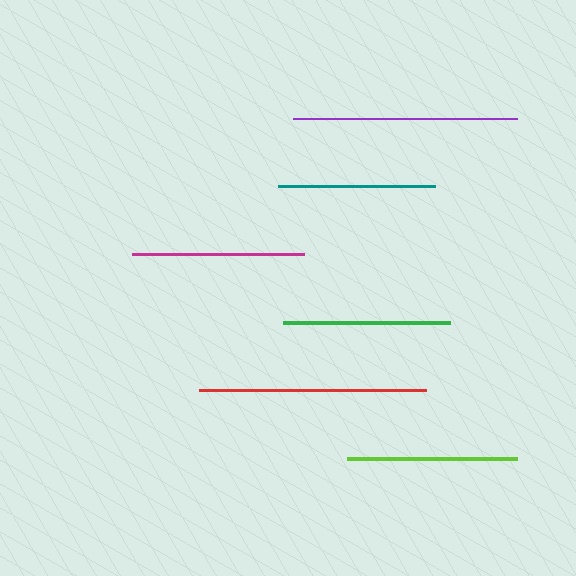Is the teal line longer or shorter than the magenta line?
The magenta line is longer than the teal line.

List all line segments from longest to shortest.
From longest to shortest: red, purple, magenta, lime, green, teal.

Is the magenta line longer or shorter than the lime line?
The magenta line is longer than the lime line.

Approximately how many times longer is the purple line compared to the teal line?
The purple line is approximately 1.4 times the length of the teal line.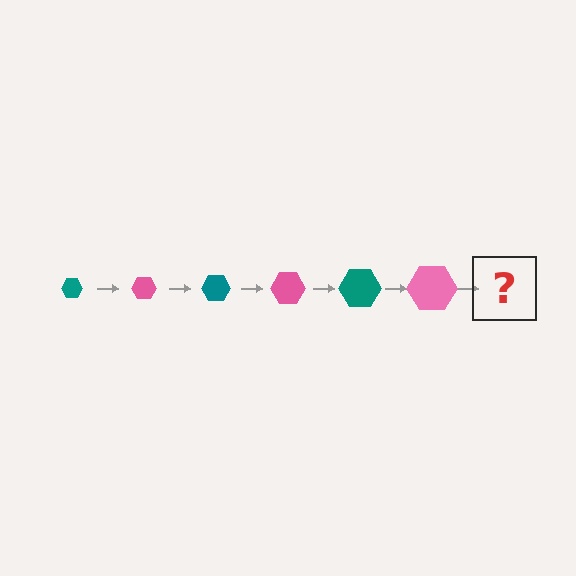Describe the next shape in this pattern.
It should be a teal hexagon, larger than the previous one.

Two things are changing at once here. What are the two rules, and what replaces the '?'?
The two rules are that the hexagon grows larger each step and the color cycles through teal and pink. The '?' should be a teal hexagon, larger than the previous one.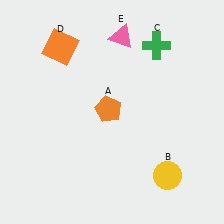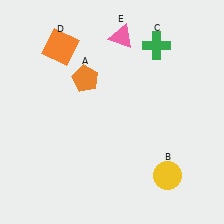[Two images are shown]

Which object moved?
The orange pentagon (A) moved up.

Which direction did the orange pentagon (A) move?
The orange pentagon (A) moved up.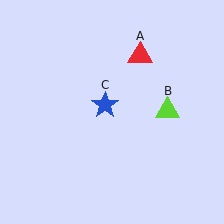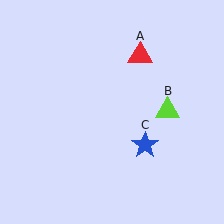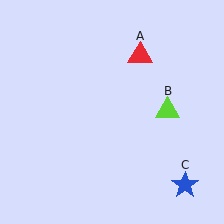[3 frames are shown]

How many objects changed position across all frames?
1 object changed position: blue star (object C).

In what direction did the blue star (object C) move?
The blue star (object C) moved down and to the right.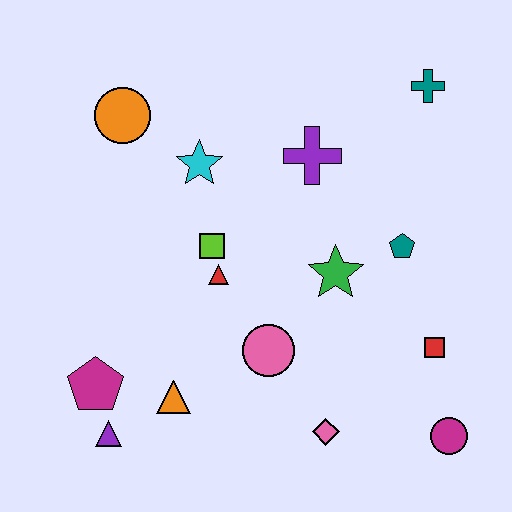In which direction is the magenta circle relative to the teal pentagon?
The magenta circle is below the teal pentagon.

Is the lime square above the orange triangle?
Yes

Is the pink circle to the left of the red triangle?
No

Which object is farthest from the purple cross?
The purple triangle is farthest from the purple cross.